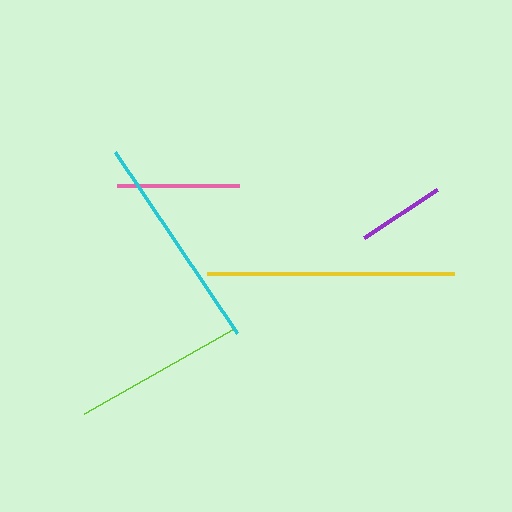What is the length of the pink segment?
The pink segment is approximately 122 pixels long.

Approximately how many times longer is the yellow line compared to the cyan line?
The yellow line is approximately 1.1 times the length of the cyan line.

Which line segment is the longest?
The yellow line is the longest at approximately 248 pixels.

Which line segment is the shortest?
The purple line is the shortest at approximately 87 pixels.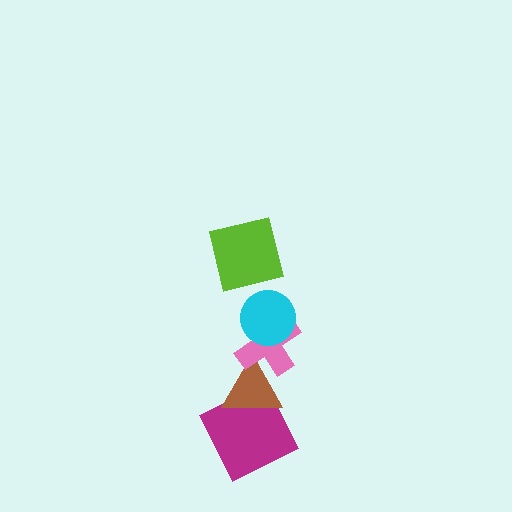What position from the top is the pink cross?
The pink cross is 3rd from the top.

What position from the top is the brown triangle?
The brown triangle is 4th from the top.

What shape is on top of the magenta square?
The brown triangle is on top of the magenta square.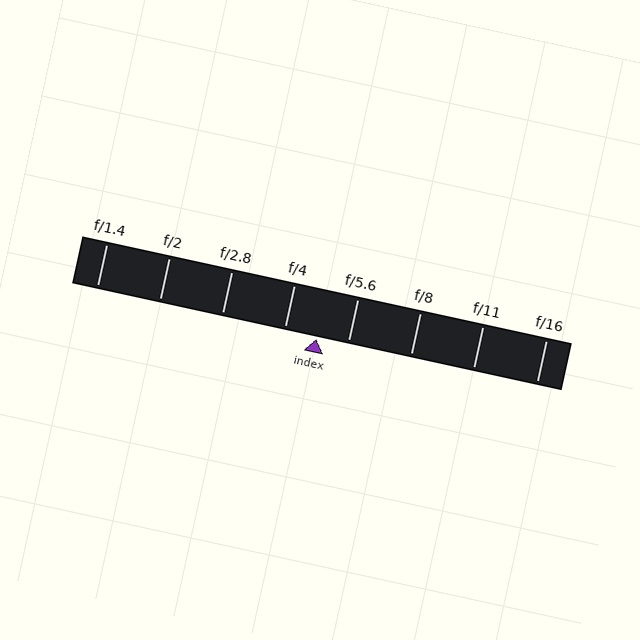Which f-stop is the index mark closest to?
The index mark is closest to f/5.6.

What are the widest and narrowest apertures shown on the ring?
The widest aperture shown is f/1.4 and the narrowest is f/16.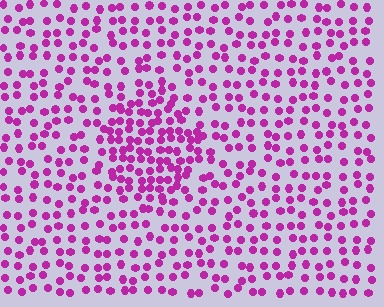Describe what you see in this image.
The image contains small magenta elements arranged at two different densities. A diamond-shaped region is visible where the elements are more densely packed than the surrounding area.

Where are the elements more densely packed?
The elements are more densely packed inside the diamond boundary.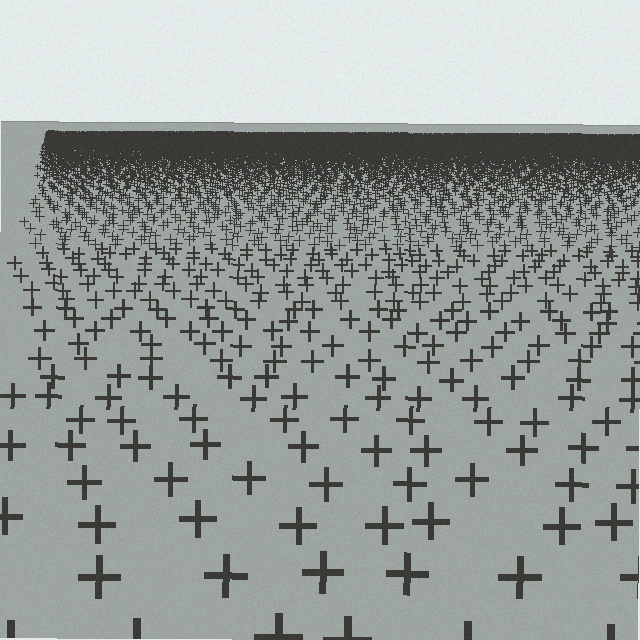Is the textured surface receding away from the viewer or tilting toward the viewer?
The surface is receding away from the viewer. Texture elements get smaller and denser toward the top.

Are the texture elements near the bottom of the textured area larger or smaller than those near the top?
Larger. Near the bottom, elements are closer to the viewer and appear at a bigger on-screen size.